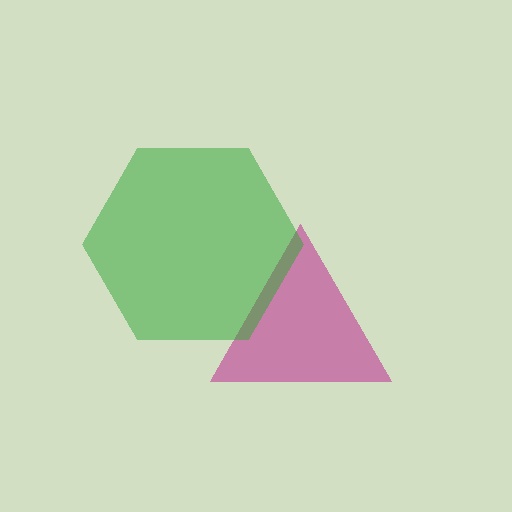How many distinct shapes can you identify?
There are 2 distinct shapes: a magenta triangle, a green hexagon.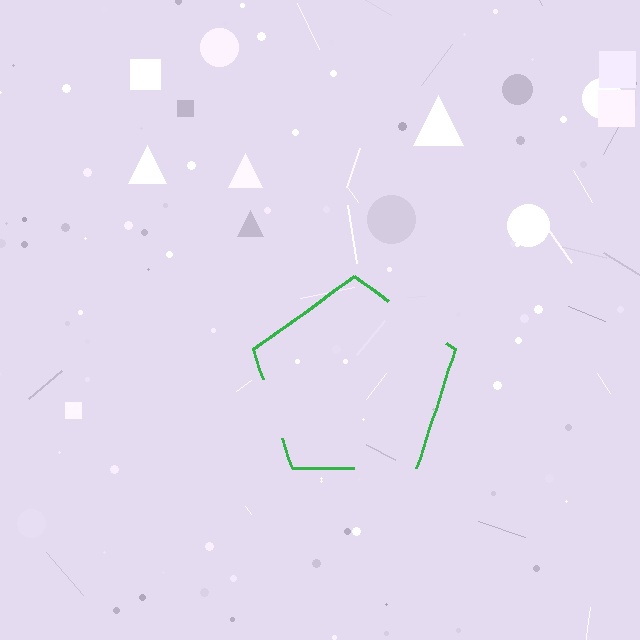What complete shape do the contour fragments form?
The contour fragments form a pentagon.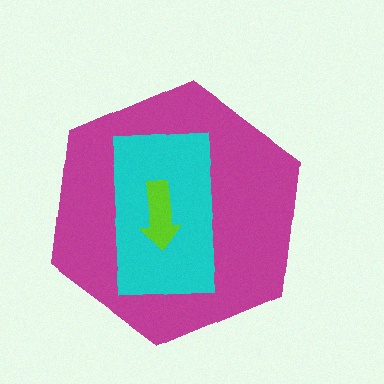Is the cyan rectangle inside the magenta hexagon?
Yes.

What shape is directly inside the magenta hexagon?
The cyan rectangle.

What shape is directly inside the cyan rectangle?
The lime arrow.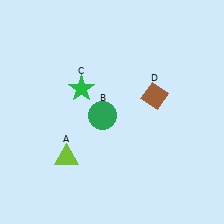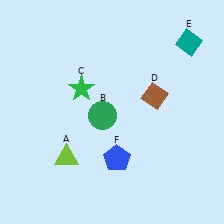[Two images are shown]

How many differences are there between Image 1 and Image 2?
There are 2 differences between the two images.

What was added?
A teal diamond (E), a blue pentagon (F) were added in Image 2.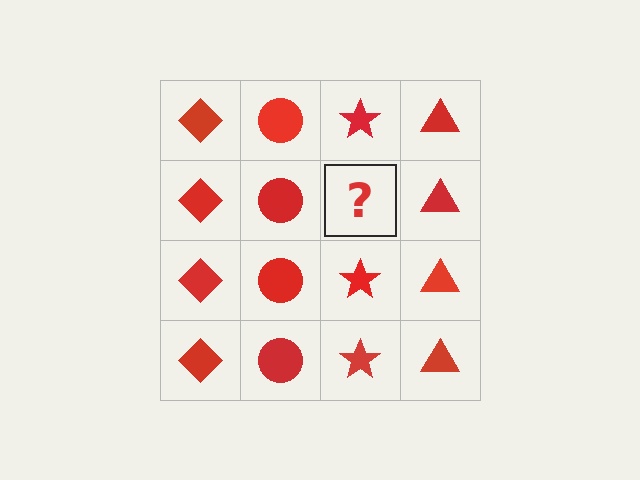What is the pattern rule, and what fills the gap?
The rule is that each column has a consistent shape. The gap should be filled with a red star.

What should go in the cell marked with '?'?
The missing cell should contain a red star.